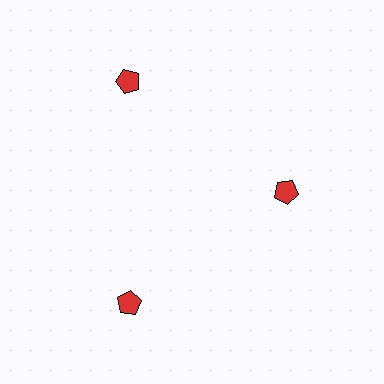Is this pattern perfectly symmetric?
No. The 3 red pentagons are arranged in a ring, but one element near the 3 o'clock position is pulled inward toward the center, breaking the 3-fold rotational symmetry.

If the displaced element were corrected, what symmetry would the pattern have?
It would have 3-fold rotational symmetry — the pattern would map onto itself every 120 degrees.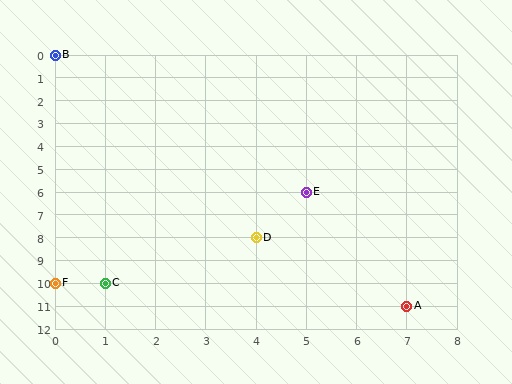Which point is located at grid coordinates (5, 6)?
Point E is at (5, 6).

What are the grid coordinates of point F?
Point F is at grid coordinates (0, 10).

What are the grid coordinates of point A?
Point A is at grid coordinates (7, 11).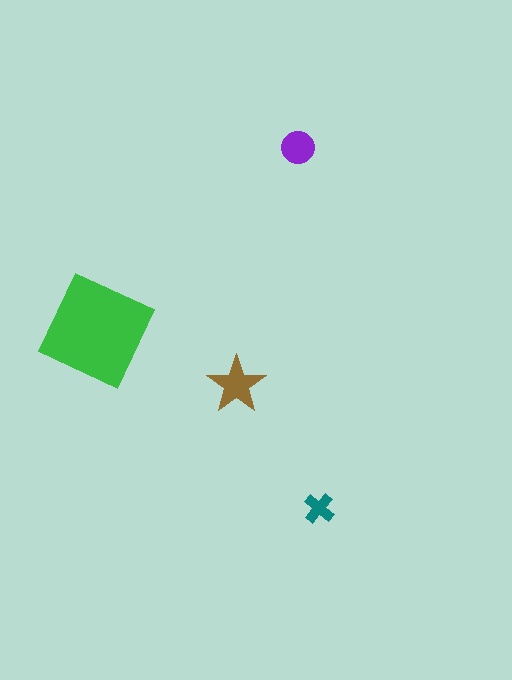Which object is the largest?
The green square.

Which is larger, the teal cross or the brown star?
The brown star.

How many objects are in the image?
There are 4 objects in the image.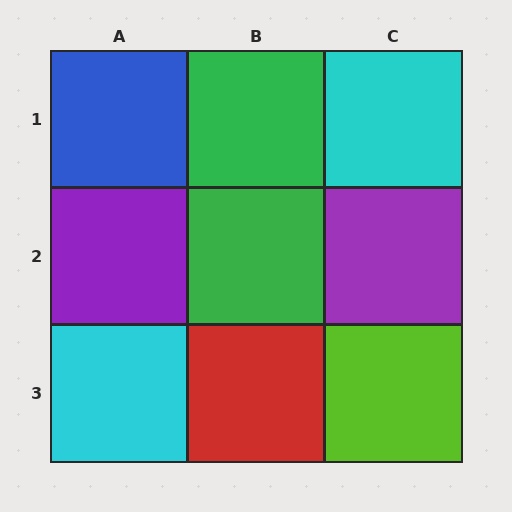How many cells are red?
1 cell is red.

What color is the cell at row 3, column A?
Cyan.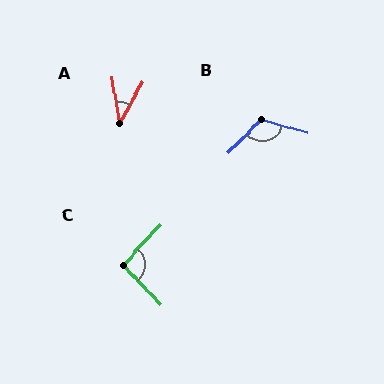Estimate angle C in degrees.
Approximately 93 degrees.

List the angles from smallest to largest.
A (40°), C (93°), B (119°).